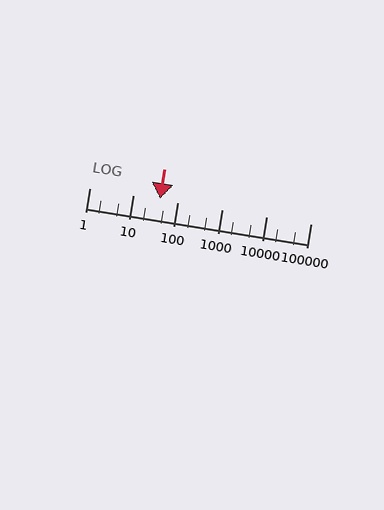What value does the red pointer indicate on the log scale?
The pointer indicates approximately 40.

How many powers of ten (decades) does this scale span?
The scale spans 5 decades, from 1 to 100000.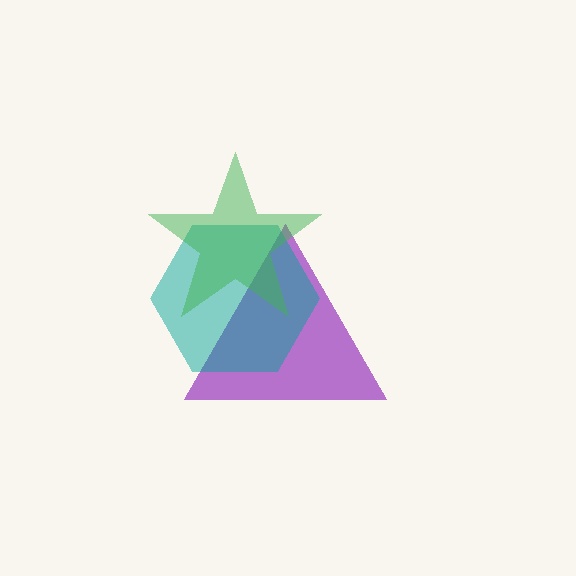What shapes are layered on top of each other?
The layered shapes are: a purple triangle, a teal hexagon, a green star.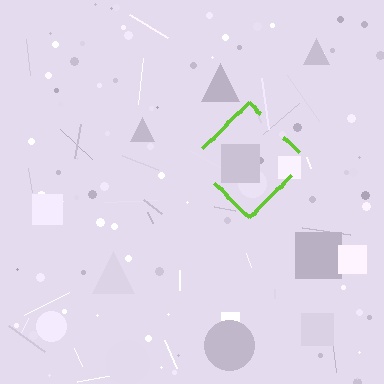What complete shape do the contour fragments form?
The contour fragments form a diamond.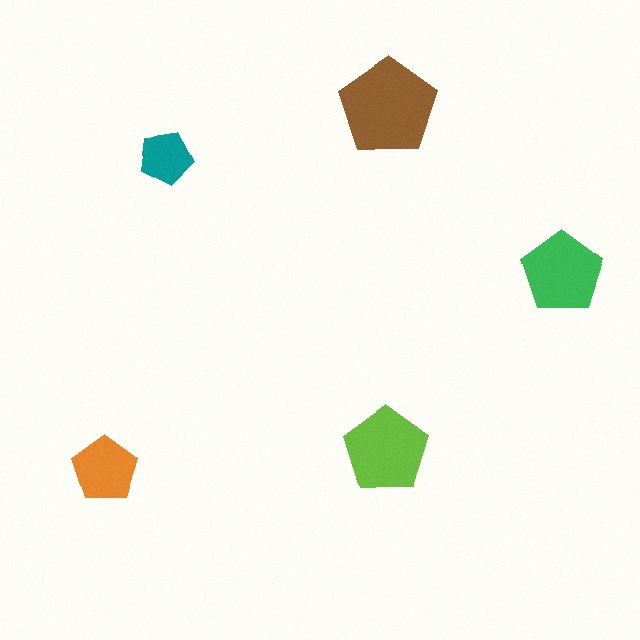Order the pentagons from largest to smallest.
the brown one, the lime one, the green one, the orange one, the teal one.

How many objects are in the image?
There are 5 objects in the image.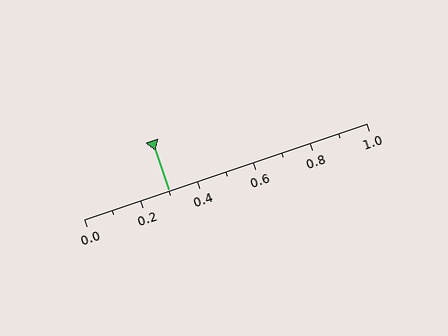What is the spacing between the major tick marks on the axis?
The major ticks are spaced 0.2 apart.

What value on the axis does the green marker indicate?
The marker indicates approximately 0.3.